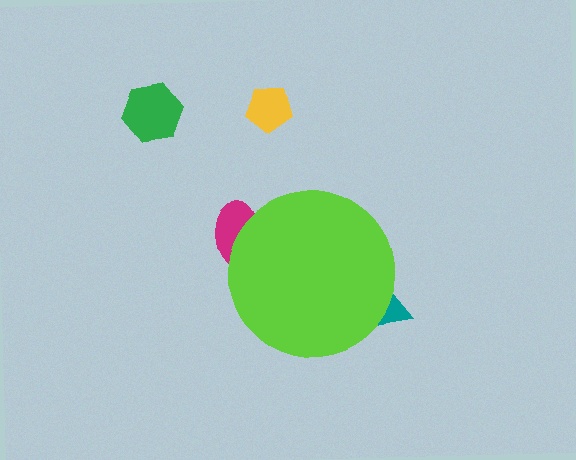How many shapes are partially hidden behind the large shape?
2 shapes are partially hidden.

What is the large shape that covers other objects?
A lime circle.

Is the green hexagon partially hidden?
No, the green hexagon is fully visible.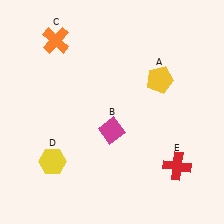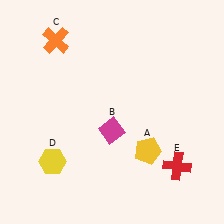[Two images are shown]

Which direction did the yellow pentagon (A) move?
The yellow pentagon (A) moved down.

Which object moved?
The yellow pentagon (A) moved down.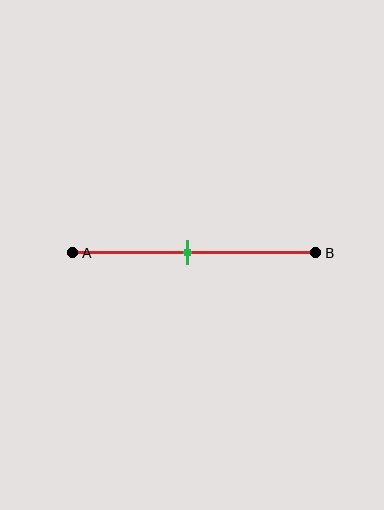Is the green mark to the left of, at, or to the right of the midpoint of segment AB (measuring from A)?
The green mark is approximately at the midpoint of segment AB.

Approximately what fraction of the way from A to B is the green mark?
The green mark is approximately 45% of the way from A to B.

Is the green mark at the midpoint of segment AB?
Yes, the mark is approximately at the midpoint.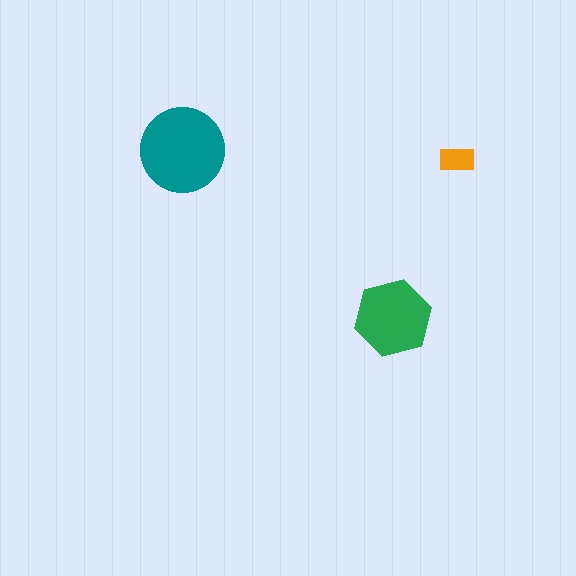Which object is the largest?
The teal circle.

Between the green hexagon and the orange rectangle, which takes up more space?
The green hexagon.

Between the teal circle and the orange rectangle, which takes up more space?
The teal circle.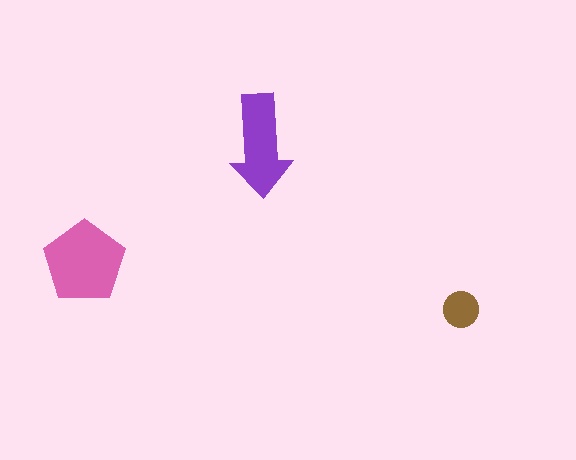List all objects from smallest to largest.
The brown circle, the purple arrow, the pink pentagon.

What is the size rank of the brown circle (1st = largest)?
3rd.